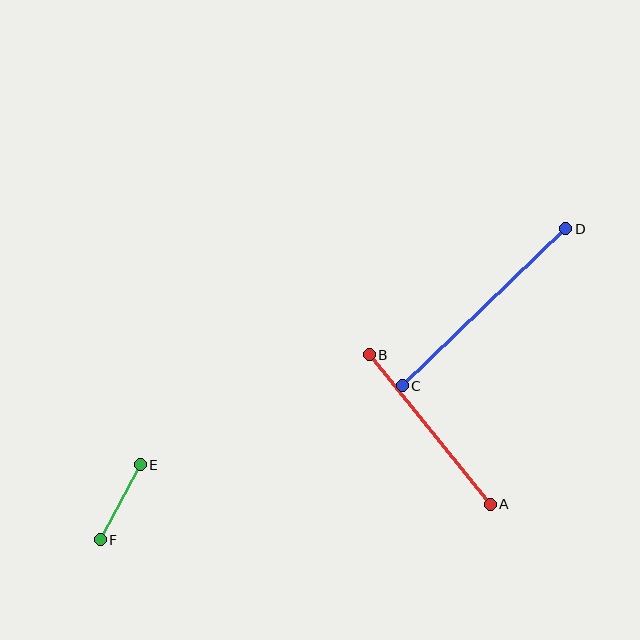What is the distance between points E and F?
The distance is approximately 85 pixels.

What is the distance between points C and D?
The distance is approximately 226 pixels.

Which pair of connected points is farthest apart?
Points C and D are farthest apart.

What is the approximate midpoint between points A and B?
The midpoint is at approximately (430, 429) pixels.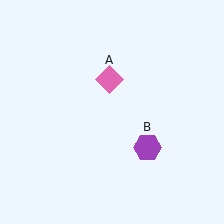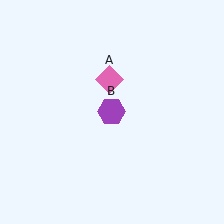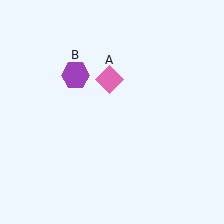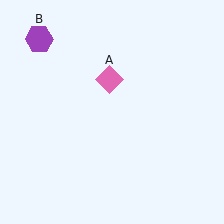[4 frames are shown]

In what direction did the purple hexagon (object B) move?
The purple hexagon (object B) moved up and to the left.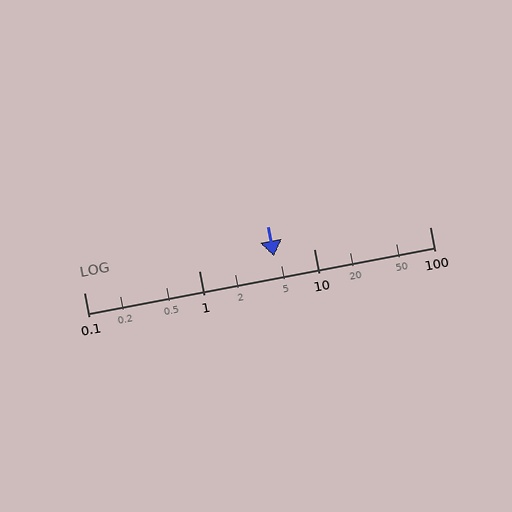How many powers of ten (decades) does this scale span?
The scale spans 3 decades, from 0.1 to 100.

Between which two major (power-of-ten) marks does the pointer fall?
The pointer is between 1 and 10.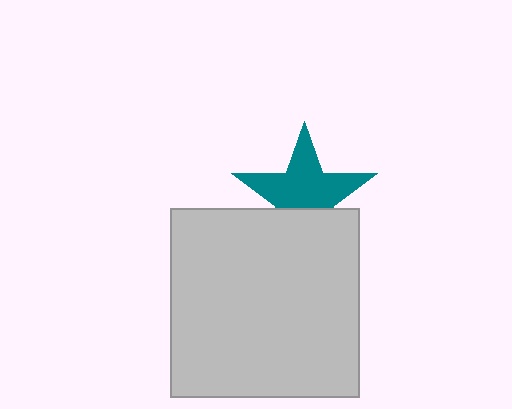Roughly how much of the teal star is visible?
About half of it is visible (roughly 64%).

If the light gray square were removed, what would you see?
You would see the complete teal star.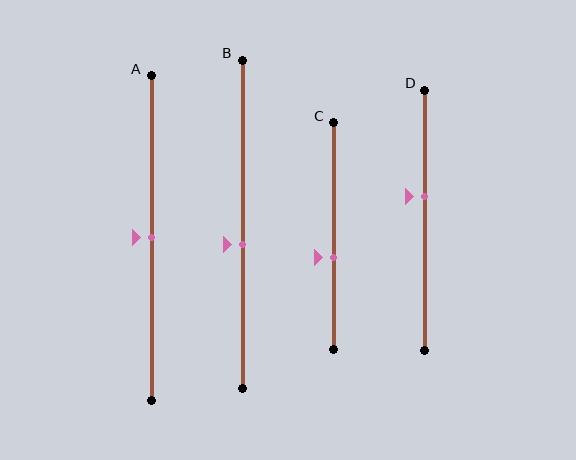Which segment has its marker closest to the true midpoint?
Segment A has its marker closest to the true midpoint.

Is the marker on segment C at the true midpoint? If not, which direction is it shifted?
No, the marker on segment C is shifted downward by about 10% of the segment length.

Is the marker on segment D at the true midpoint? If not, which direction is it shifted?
No, the marker on segment D is shifted upward by about 9% of the segment length.